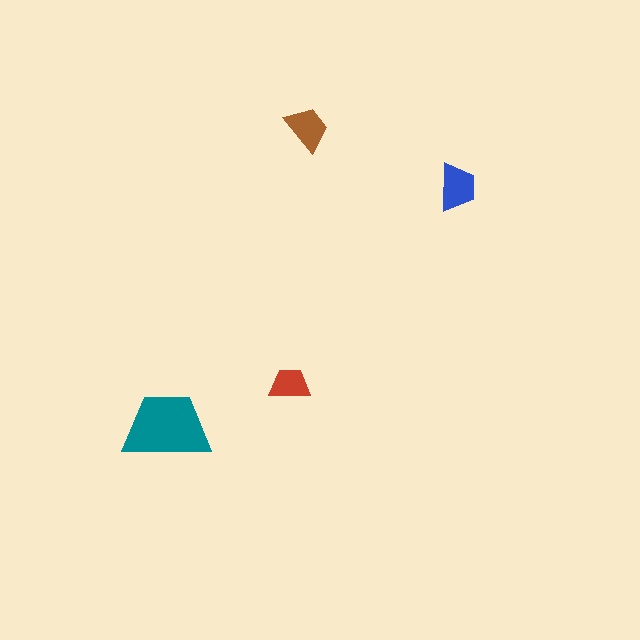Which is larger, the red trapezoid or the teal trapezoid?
The teal one.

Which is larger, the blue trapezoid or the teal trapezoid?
The teal one.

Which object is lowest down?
The teal trapezoid is bottommost.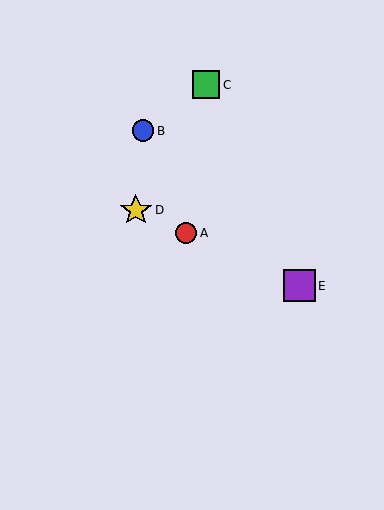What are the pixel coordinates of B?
Object B is at (143, 131).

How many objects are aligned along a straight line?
3 objects (A, D, E) are aligned along a straight line.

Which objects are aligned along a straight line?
Objects A, D, E are aligned along a straight line.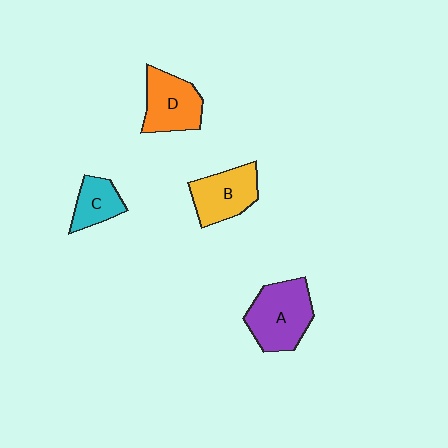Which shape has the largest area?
Shape A (purple).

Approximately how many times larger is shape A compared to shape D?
Approximately 1.2 times.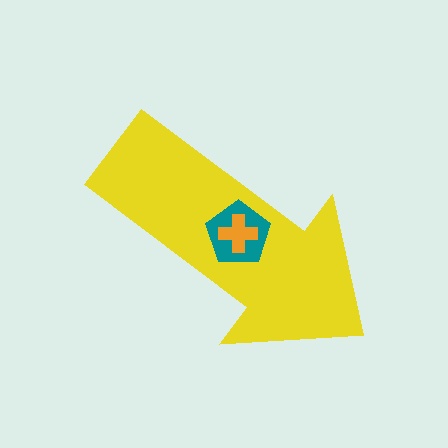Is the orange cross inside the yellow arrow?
Yes.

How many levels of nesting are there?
3.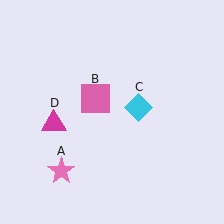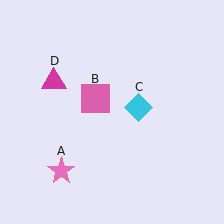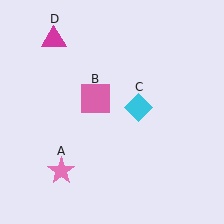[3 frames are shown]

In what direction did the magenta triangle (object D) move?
The magenta triangle (object D) moved up.